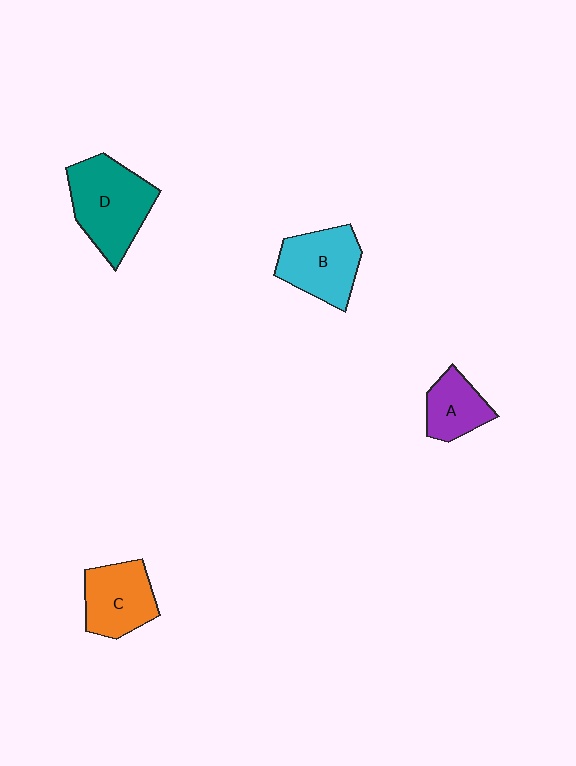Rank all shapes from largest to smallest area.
From largest to smallest: D (teal), B (cyan), C (orange), A (purple).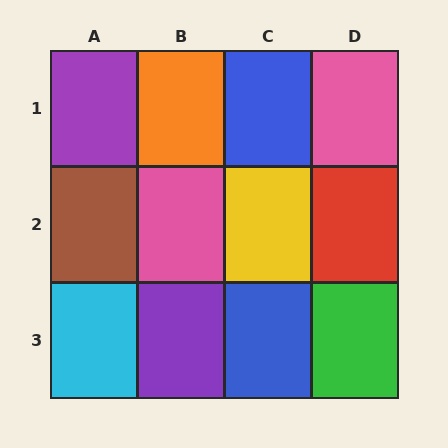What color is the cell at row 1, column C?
Blue.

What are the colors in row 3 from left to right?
Cyan, purple, blue, green.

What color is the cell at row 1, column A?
Purple.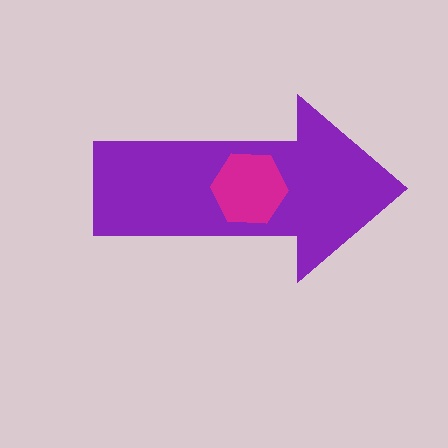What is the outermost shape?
The purple arrow.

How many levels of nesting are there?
2.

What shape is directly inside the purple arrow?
The magenta hexagon.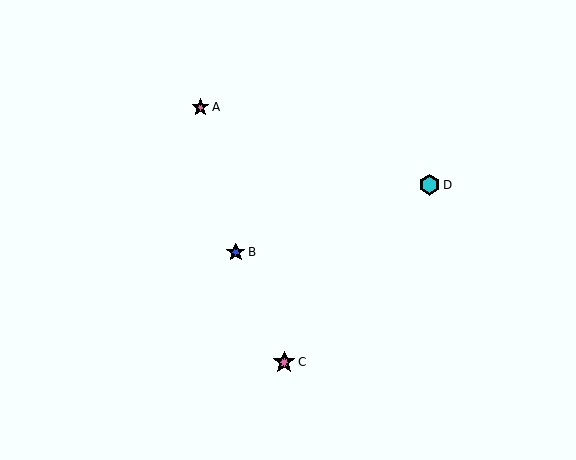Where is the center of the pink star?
The center of the pink star is at (284, 362).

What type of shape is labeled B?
Shape B is a blue star.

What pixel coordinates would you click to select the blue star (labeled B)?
Click at (236, 252) to select the blue star B.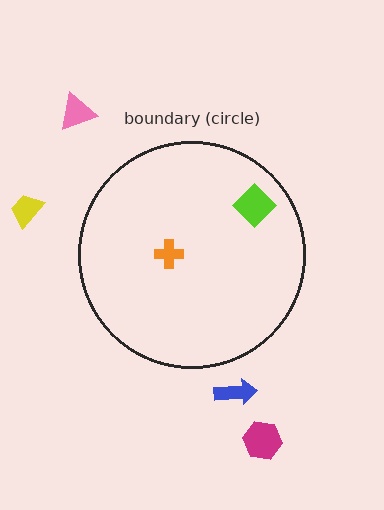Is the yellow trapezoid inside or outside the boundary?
Outside.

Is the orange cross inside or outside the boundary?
Inside.